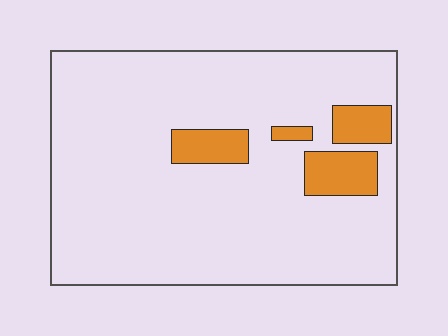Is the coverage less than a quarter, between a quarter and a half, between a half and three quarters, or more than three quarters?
Less than a quarter.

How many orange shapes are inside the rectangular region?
4.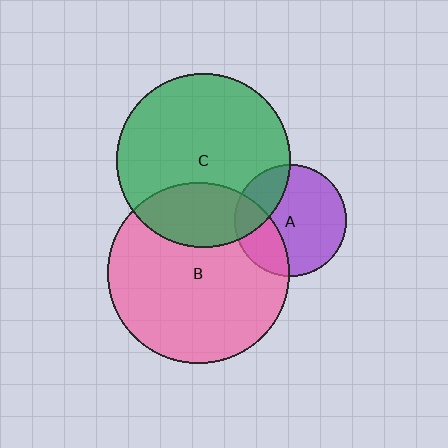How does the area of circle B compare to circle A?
Approximately 2.6 times.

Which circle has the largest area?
Circle B (pink).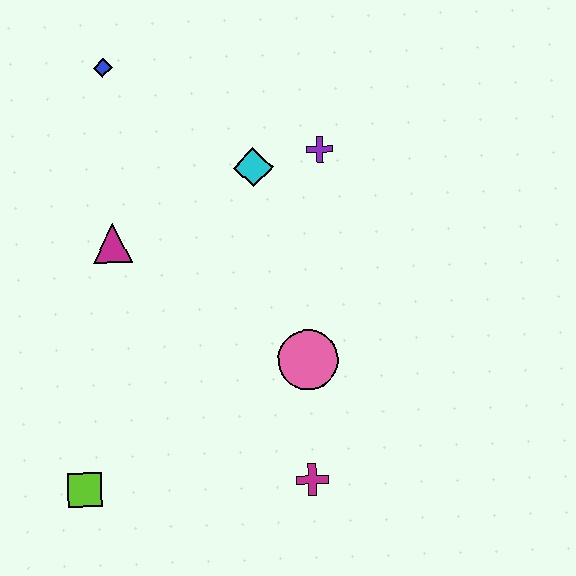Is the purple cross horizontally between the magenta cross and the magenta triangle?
No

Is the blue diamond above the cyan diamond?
Yes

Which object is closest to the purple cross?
The cyan diamond is closest to the purple cross.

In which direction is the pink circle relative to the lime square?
The pink circle is to the right of the lime square.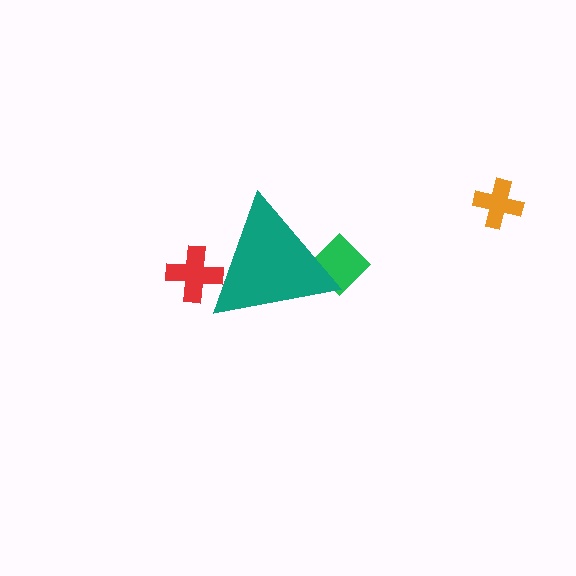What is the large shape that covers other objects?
A teal triangle.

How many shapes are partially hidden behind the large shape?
2 shapes are partially hidden.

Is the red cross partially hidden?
Yes, the red cross is partially hidden behind the teal triangle.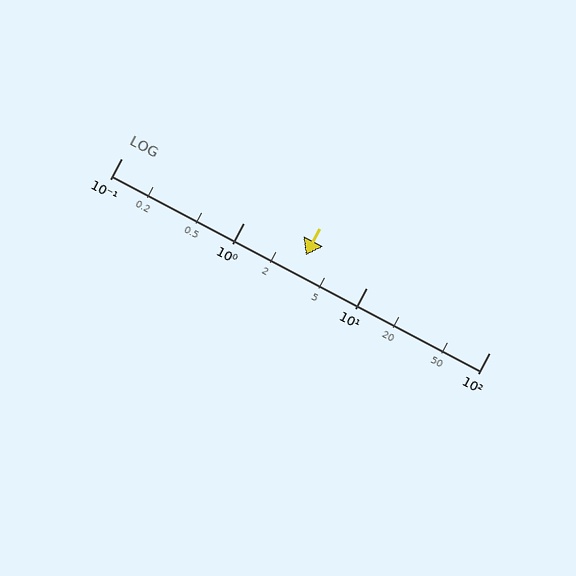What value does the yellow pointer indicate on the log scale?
The pointer indicates approximately 3.2.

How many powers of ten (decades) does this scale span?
The scale spans 3 decades, from 0.1 to 100.